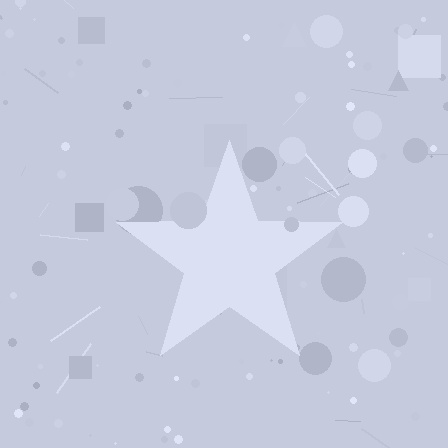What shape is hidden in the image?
A star is hidden in the image.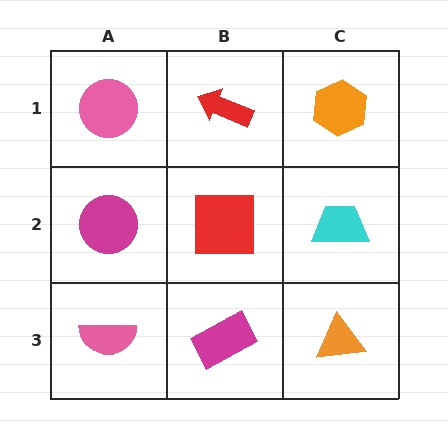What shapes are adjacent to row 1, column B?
A red square (row 2, column B), a pink circle (row 1, column A), an orange hexagon (row 1, column C).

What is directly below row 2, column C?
An orange triangle.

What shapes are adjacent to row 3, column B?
A red square (row 2, column B), a pink semicircle (row 3, column A), an orange triangle (row 3, column C).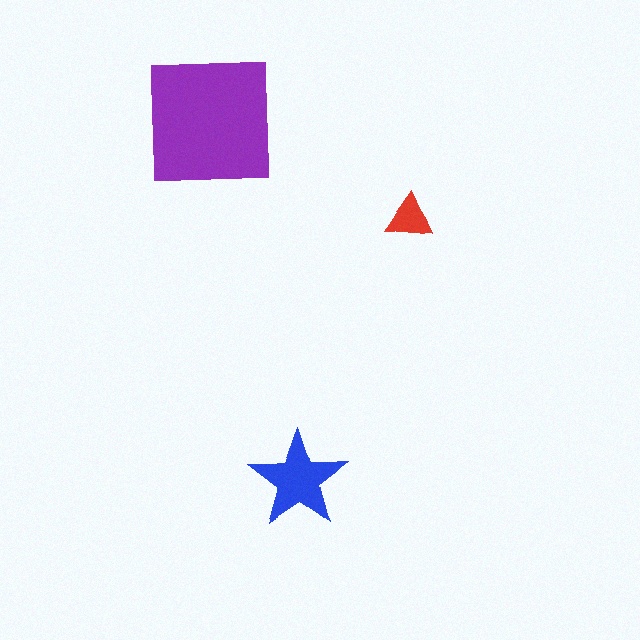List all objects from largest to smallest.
The purple square, the blue star, the red triangle.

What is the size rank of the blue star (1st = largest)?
2nd.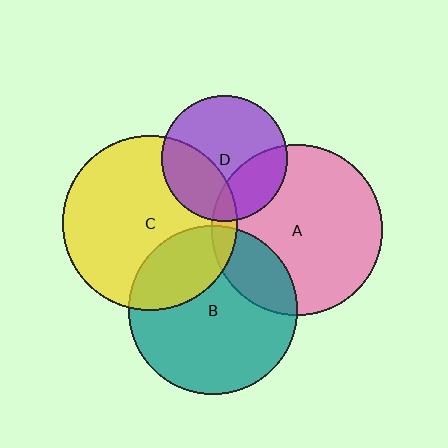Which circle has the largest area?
Circle C (yellow).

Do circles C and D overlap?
Yes.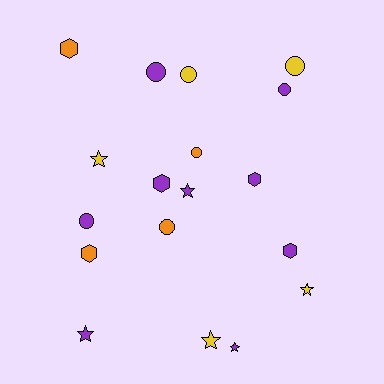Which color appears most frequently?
Purple, with 9 objects.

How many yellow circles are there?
There are 2 yellow circles.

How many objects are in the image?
There are 18 objects.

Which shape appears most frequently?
Circle, with 7 objects.